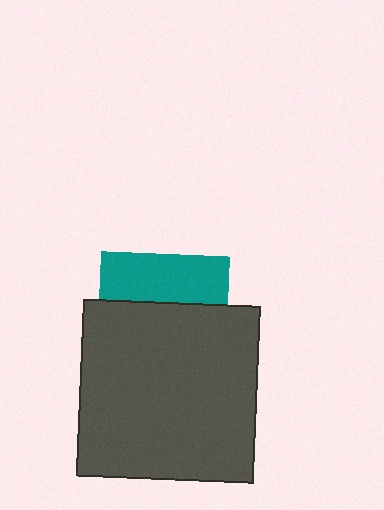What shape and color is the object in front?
The object in front is a dark gray square.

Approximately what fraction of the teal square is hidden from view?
Roughly 62% of the teal square is hidden behind the dark gray square.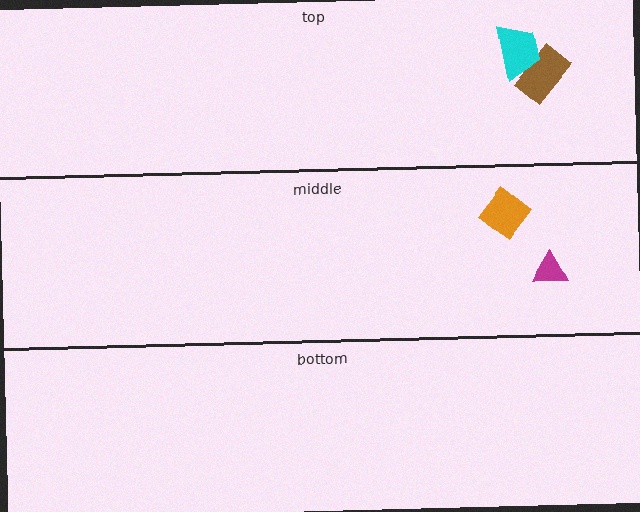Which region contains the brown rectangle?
The top region.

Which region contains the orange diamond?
The middle region.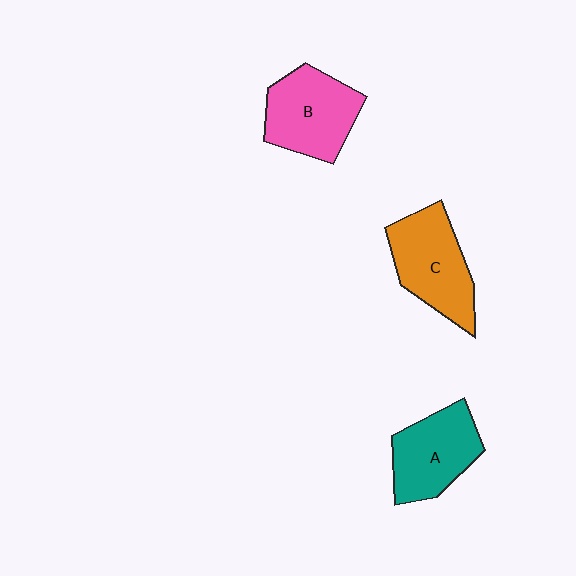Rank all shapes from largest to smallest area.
From largest to smallest: C (orange), B (pink), A (teal).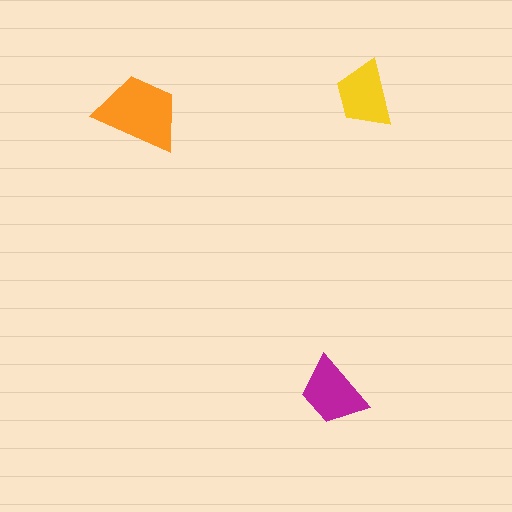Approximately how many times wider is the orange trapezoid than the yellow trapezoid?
About 1.5 times wider.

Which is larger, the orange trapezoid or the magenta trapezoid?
The orange one.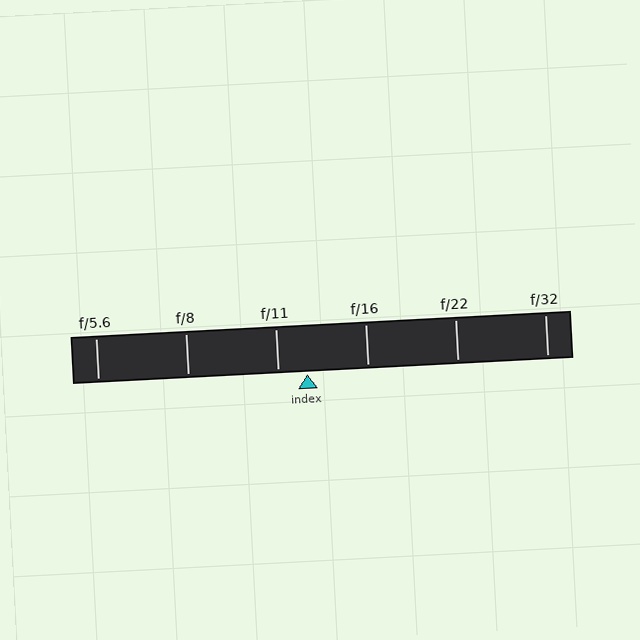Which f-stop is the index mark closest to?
The index mark is closest to f/11.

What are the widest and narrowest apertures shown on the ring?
The widest aperture shown is f/5.6 and the narrowest is f/32.